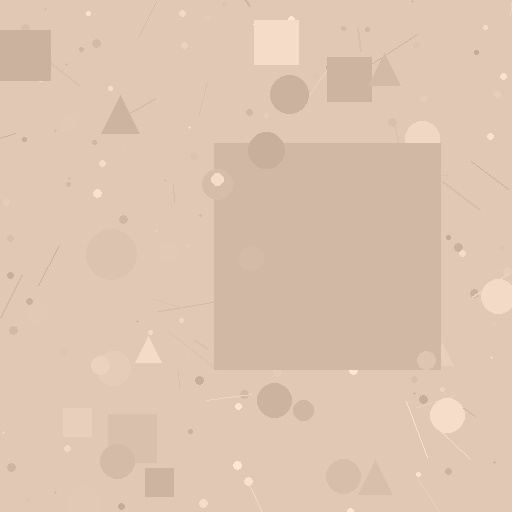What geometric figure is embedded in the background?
A square is embedded in the background.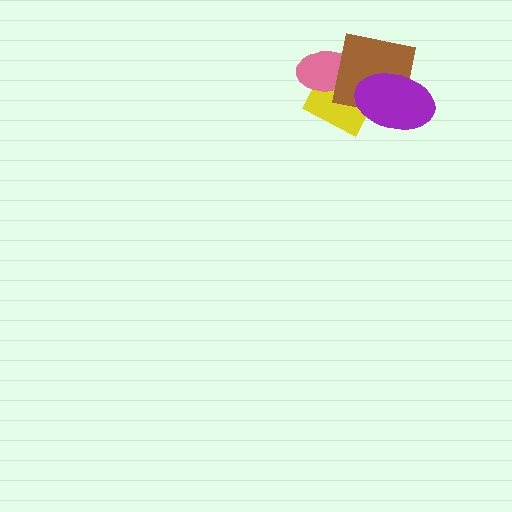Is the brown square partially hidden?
Yes, it is partially covered by another shape.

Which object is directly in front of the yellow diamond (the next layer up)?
The pink ellipse is directly in front of the yellow diamond.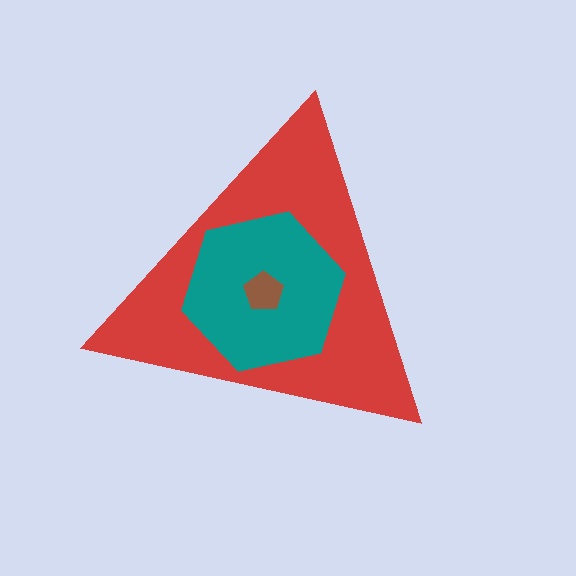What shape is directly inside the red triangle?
The teal hexagon.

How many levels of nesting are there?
3.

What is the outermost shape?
The red triangle.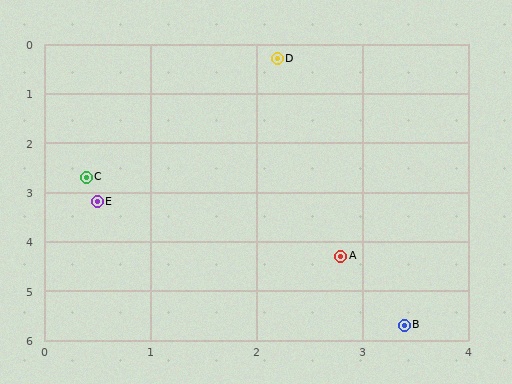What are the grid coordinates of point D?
Point D is at approximately (2.2, 0.3).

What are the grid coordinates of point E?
Point E is at approximately (0.5, 3.2).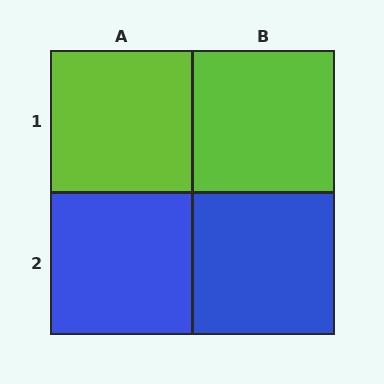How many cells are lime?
2 cells are lime.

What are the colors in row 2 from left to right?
Blue, blue.